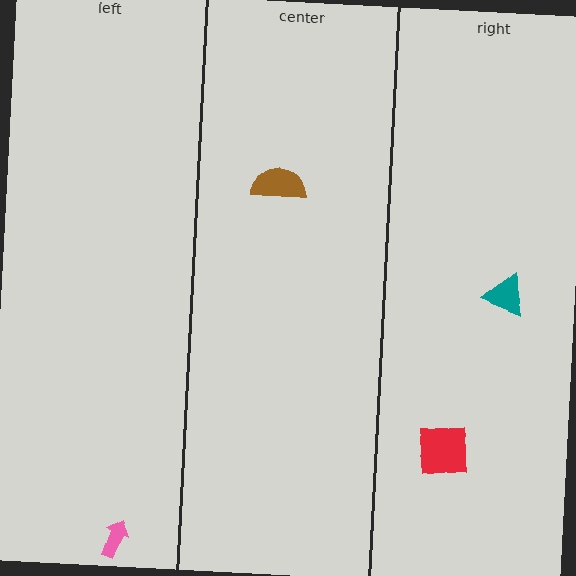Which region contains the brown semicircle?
The center region.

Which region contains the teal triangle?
The right region.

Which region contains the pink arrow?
The left region.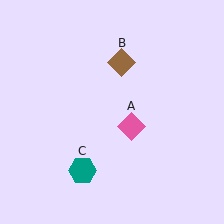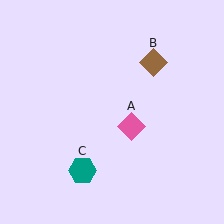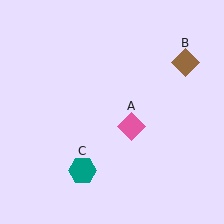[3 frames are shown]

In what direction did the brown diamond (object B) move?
The brown diamond (object B) moved right.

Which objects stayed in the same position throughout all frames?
Pink diamond (object A) and teal hexagon (object C) remained stationary.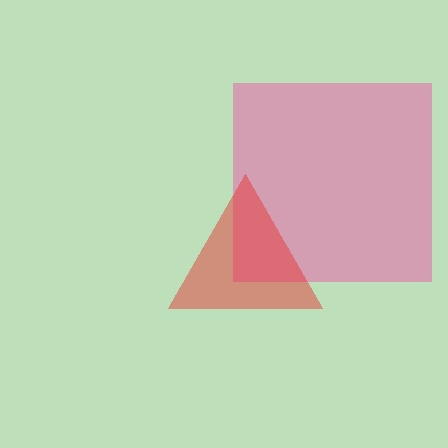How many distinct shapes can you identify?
There are 2 distinct shapes: a pink square, a red triangle.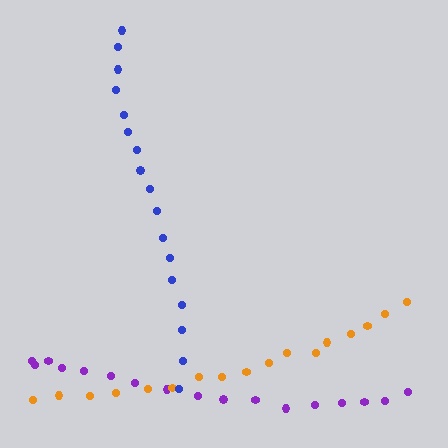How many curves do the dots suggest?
There are 3 distinct paths.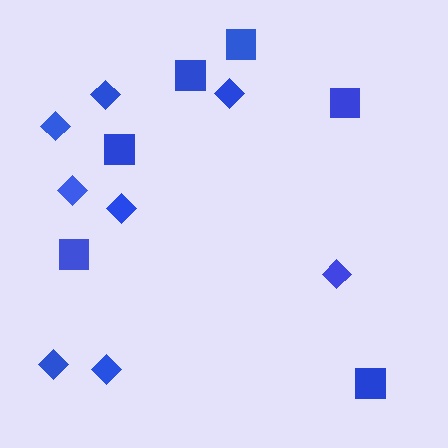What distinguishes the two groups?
There are 2 groups: one group of squares (6) and one group of diamonds (8).